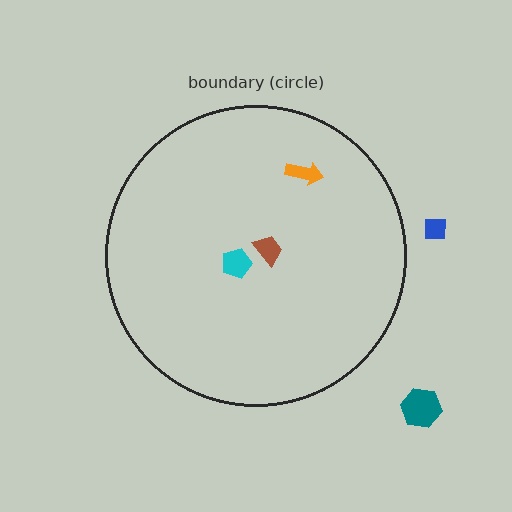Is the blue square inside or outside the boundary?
Outside.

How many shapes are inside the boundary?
3 inside, 2 outside.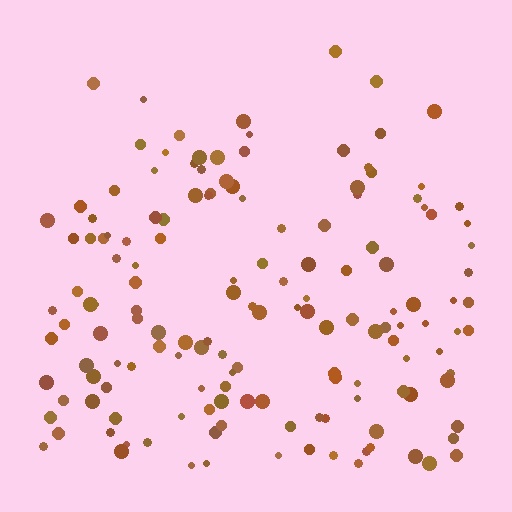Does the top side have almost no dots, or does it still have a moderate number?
Still a moderate number, just noticeably fewer than the bottom.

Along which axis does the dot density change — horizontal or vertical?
Vertical.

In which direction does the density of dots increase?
From top to bottom, with the bottom side densest.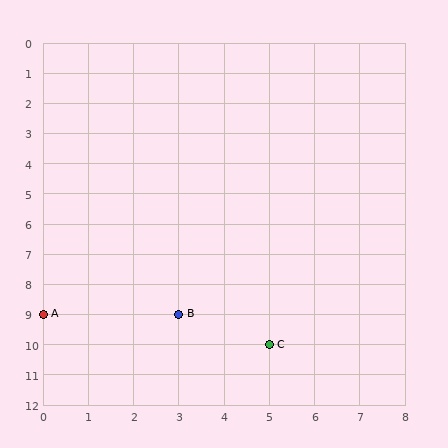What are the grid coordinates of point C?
Point C is at grid coordinates (5, 10).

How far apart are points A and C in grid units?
Points A and C are 5 columns and 1 row apart (about 5.1 grid units diagonally).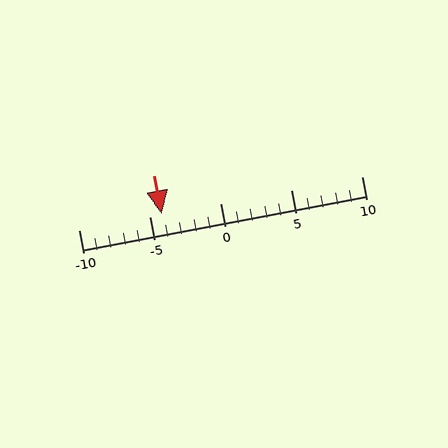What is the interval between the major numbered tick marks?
The major tick marks are spaced 5 units apart.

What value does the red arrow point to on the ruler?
The red arrow points to approximately -4.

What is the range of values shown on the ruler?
The ruler shows values from -10 to 10.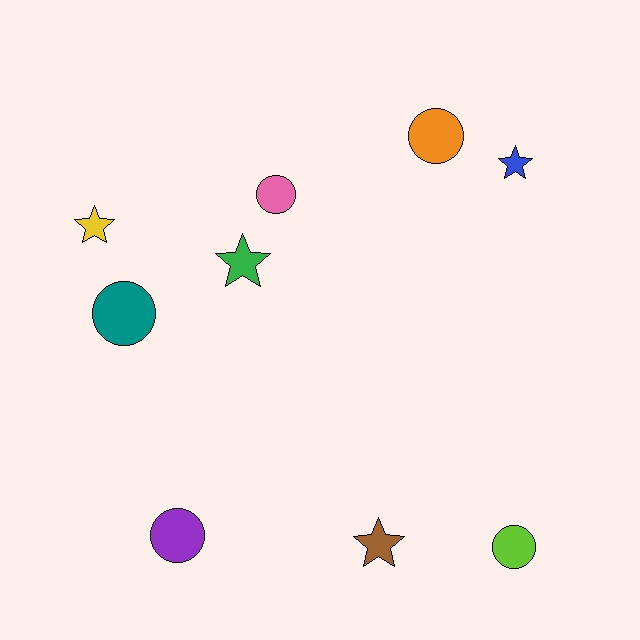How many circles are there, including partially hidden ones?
There are 5 circles.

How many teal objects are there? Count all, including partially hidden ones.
There is 1 teal object.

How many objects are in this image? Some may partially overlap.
There are 9 objects.